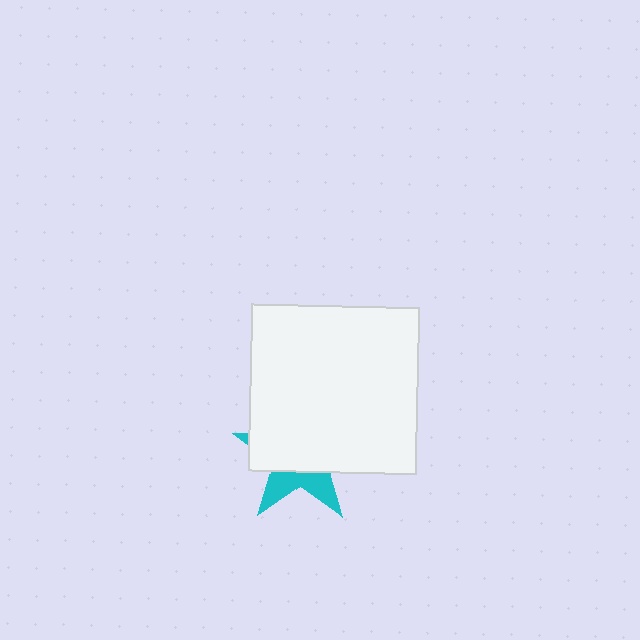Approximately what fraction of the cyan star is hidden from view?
Roughly 68% of the cyan star is hidden behind the white square.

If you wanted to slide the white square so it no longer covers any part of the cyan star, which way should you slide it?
Slide it up — that is the most direct way to separate the two shapes.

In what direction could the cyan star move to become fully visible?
The cyan star could move down. That would shift it out from behind the white square entirely.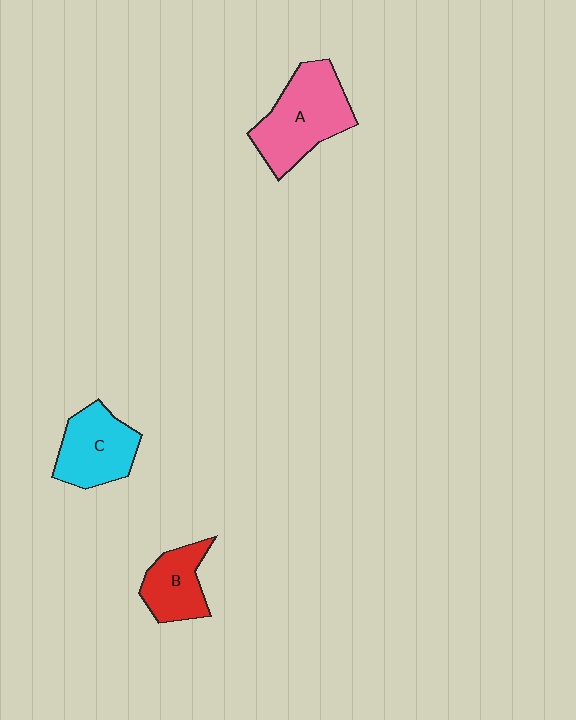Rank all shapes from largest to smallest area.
From largest to smallest: A (pink), C (cyan), B (red).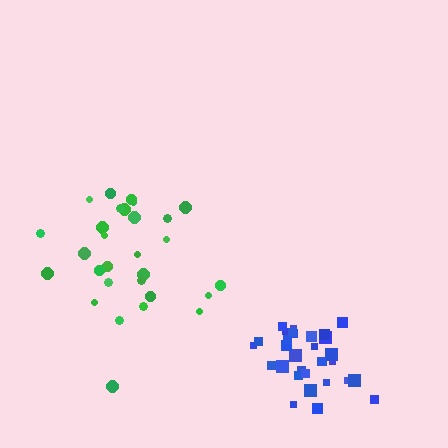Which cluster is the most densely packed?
Blue.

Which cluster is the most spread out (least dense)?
Green.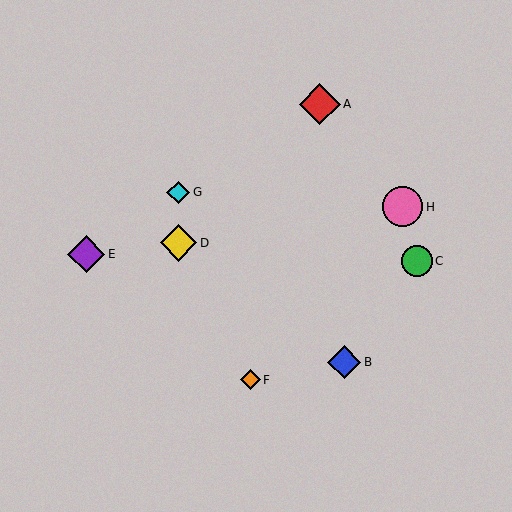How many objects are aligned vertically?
2 objects (D, G) are aligned vertically.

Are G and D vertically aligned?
Yes, both are at x≈178.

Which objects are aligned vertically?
Objects D, G are aligned vertically.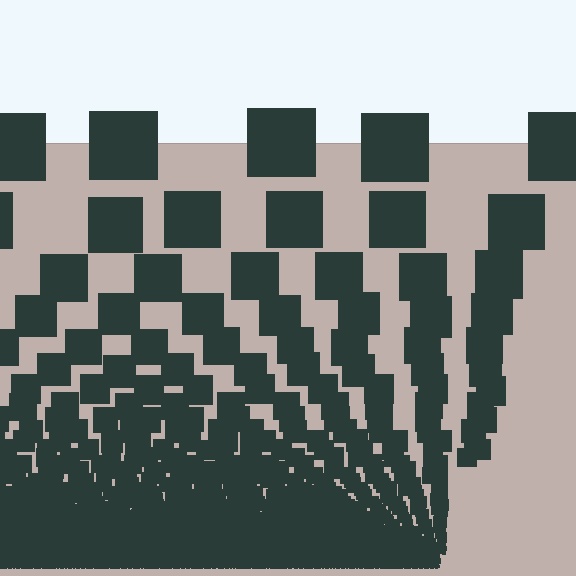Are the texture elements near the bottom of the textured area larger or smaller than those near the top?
Smaller. The gradient is inverted — elements near the bottom are smaller and denser.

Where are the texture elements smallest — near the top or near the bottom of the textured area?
Near the bottom.